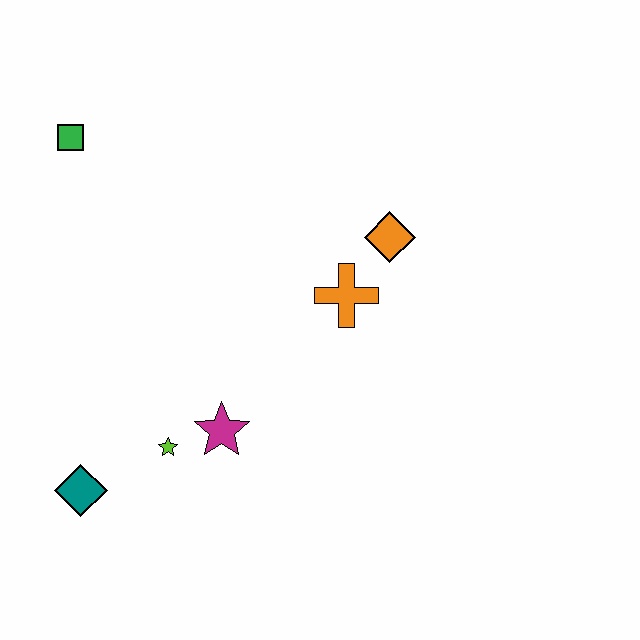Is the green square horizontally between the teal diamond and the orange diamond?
No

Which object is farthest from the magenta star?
The green square is farthest from the magenta star.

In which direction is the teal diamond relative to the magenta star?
The teal diamond is to the left of the magenta star.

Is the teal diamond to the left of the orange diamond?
Yes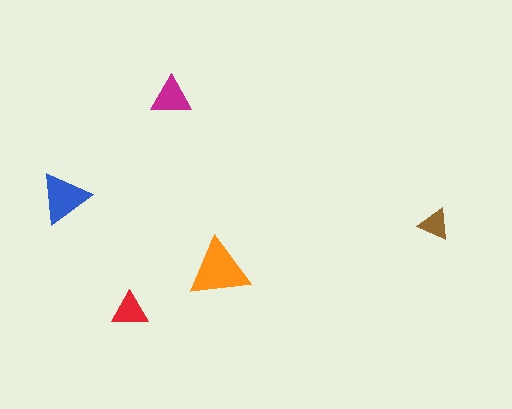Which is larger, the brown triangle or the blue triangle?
The blue one.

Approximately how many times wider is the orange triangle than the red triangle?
About 1.5 times wider.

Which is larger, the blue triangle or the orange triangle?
The orange one.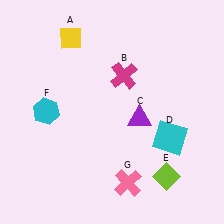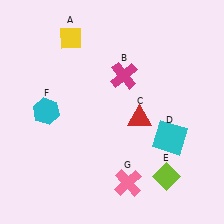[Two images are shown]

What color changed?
The triangle (C) changed from purple in Image 1 to red in Image 2.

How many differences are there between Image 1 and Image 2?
There is 1 difference between the two images.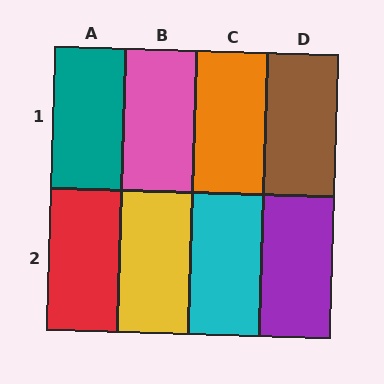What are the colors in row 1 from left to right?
Teal, pink, orange, brown.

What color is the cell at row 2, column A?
Red.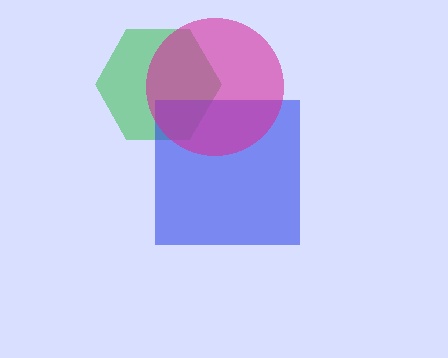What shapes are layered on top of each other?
The layered shapes are: a green hexagon, a blue square, a magenta circle.